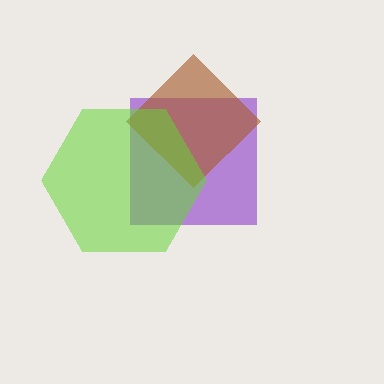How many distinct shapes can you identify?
There are 3 distinct shapes: a purple square, a brown diamond, a lime hexagon.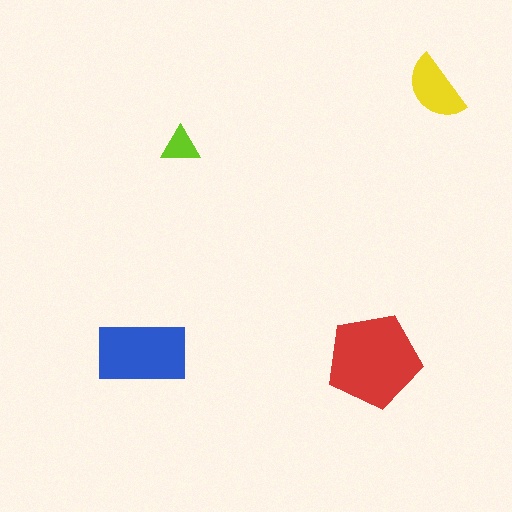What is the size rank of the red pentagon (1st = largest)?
1st.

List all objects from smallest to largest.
The lime triangle, the yellow semicircle, the blue rectangle, the red pentagon.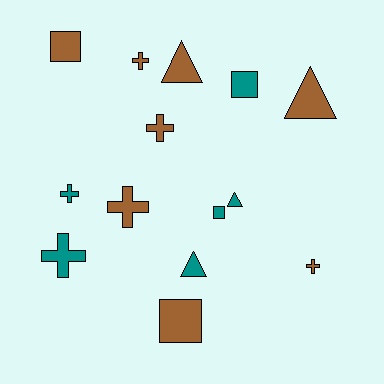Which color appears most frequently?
Brown, with 8 objects.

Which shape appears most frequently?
Cross, with 6 objects.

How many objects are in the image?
There are 14 objects.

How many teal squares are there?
There are 2 teal squares.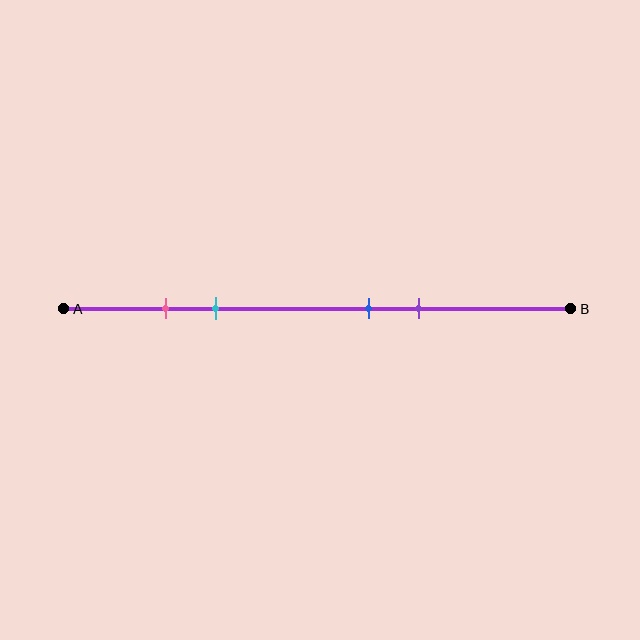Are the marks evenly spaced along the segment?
No, the marks are not evenly spaced.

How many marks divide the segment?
There are 4 marks dividing the segment.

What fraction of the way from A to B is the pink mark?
The pink mark is approximately 20% (0.2) of the way from A to B.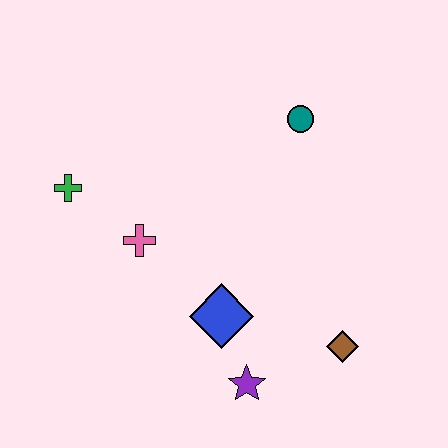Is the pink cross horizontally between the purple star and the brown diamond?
No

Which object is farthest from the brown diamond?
The green cross is farthest from the brown diamond.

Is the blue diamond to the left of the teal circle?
Yes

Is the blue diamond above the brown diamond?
Yes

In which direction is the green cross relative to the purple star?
The green cross is above the purple star.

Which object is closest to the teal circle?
The pink cross is closest to the teal circle.